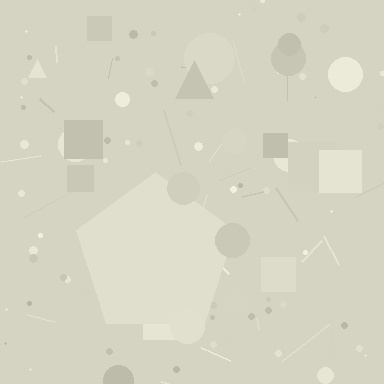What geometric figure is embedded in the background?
A pentagon is embedded in the background.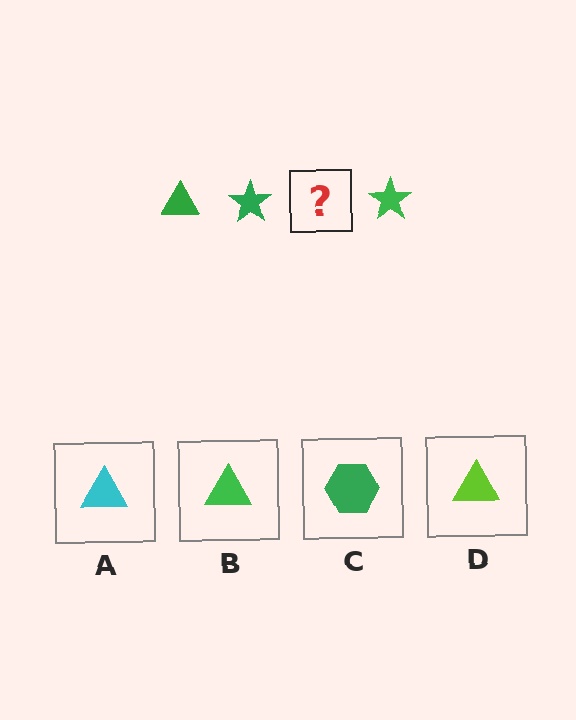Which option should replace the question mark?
Option B.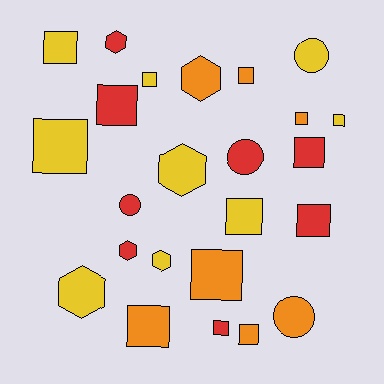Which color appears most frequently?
Yellow, with 9 objects.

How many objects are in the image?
There are 24 objects.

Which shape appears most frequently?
Square, with 14 objects.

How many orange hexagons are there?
There is 1 orange hexagon.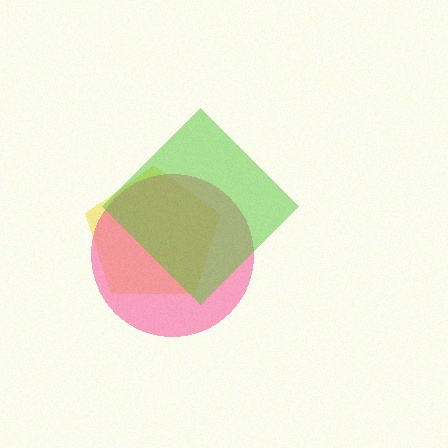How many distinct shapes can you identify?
There are 3 distinct shapes: a yellow pentagon, a pink circle, a lime diamond.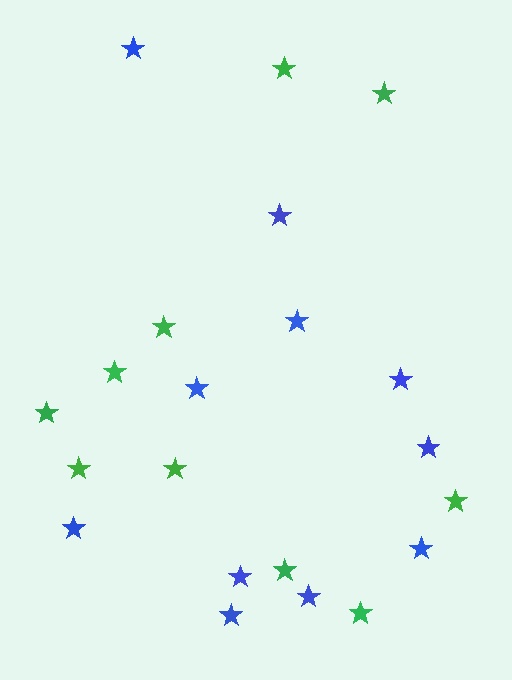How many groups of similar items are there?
There are 2 groups: one group of green stars (10) and one group of blue stars (11).